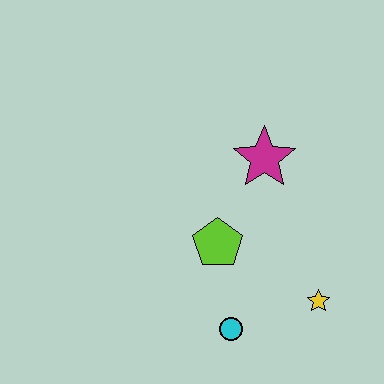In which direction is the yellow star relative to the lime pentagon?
The yellow star is to the right of the lime pentagon.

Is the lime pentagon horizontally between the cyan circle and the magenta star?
No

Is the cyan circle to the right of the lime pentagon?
Yes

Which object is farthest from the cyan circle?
The magenta star is farthest from the cyan circle.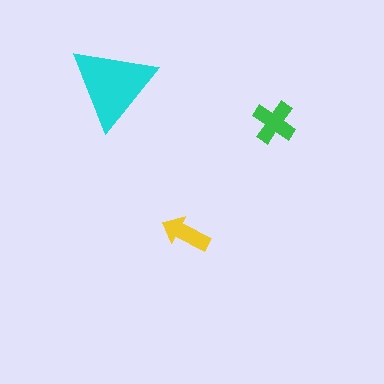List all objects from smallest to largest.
The yellow arrow, the green cross, the cyan triangle.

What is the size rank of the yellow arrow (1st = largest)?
3rd.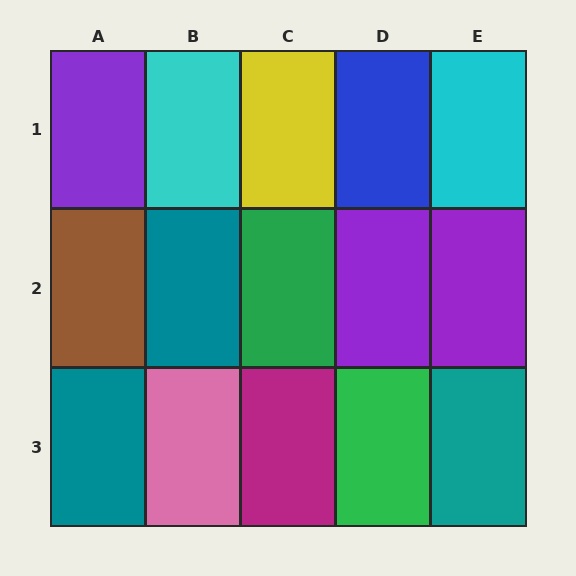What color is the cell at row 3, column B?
Pink.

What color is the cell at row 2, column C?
Green.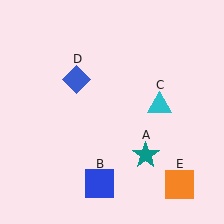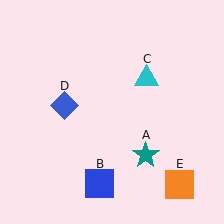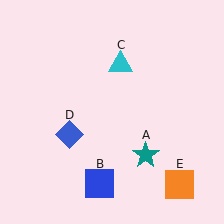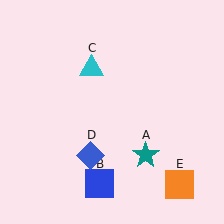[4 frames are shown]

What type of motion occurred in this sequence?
The cyan triangle (object C), blue diamond (object D) rotated counterclockwise around the center of the scene.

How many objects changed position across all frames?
2 objects changed position: cyan triangle (object C), blue diamond (object D).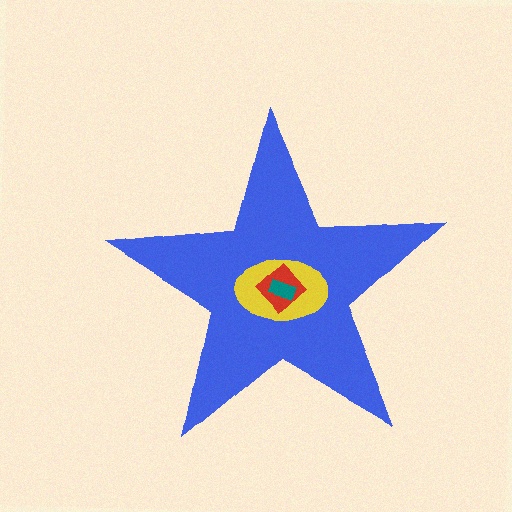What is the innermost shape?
The teal rectangle.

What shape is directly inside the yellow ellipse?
The red diamond.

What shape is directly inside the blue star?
The yellow ellipse.